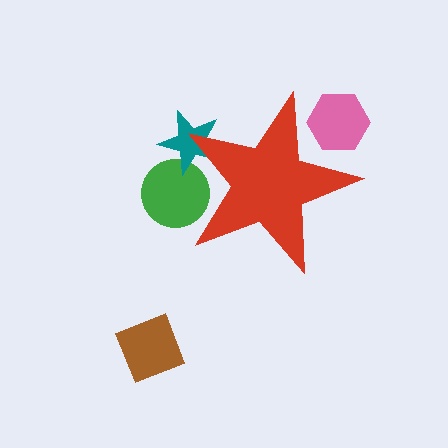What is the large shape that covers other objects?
A red star.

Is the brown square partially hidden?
No, the brown square is fully visible.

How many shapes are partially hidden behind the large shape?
3 shapes are partially hidden.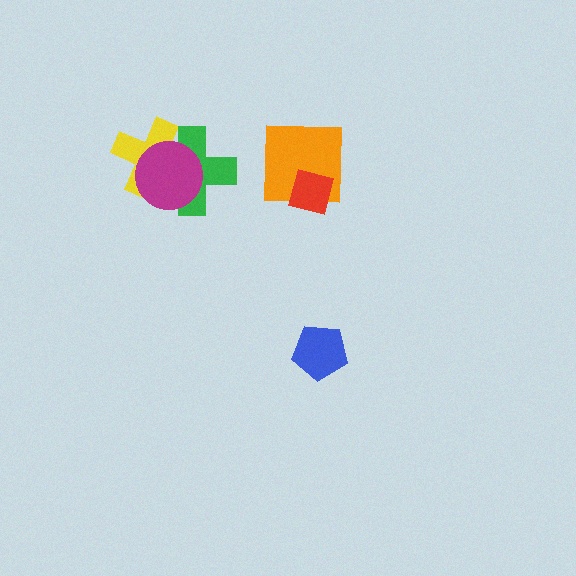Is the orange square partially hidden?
Yes, it is partially covered by another shape.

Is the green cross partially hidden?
Yes, it is partially covered by another shape.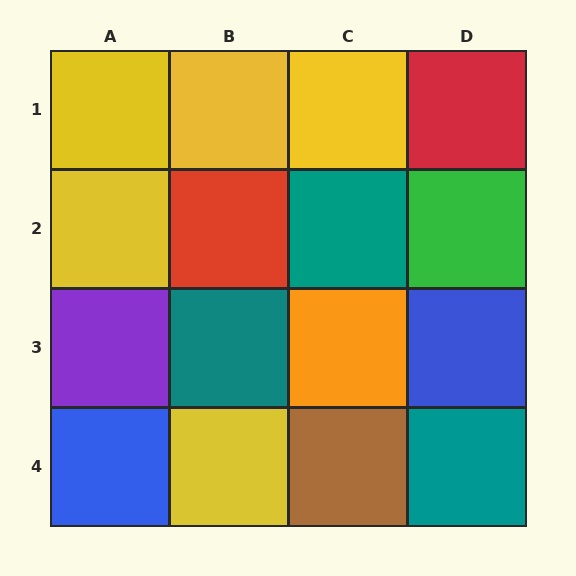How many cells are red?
2 cells are red.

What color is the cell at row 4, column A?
Blue.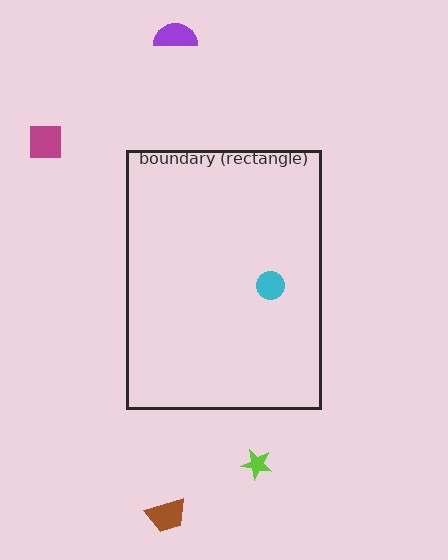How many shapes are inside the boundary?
1 inside, 4 outside.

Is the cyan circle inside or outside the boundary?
Inside.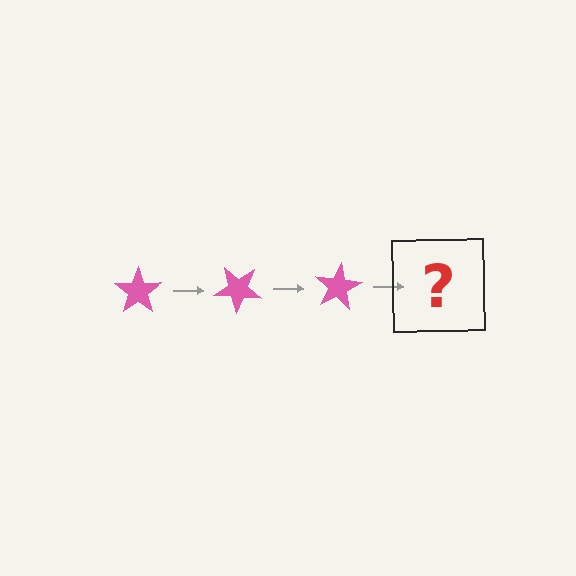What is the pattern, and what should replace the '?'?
The pattern is that the star rotates 40 degrees each step. The '?' should be a pink star rotated 120 degrees.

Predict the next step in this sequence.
The next step is a pink star rotated 120 degrees.